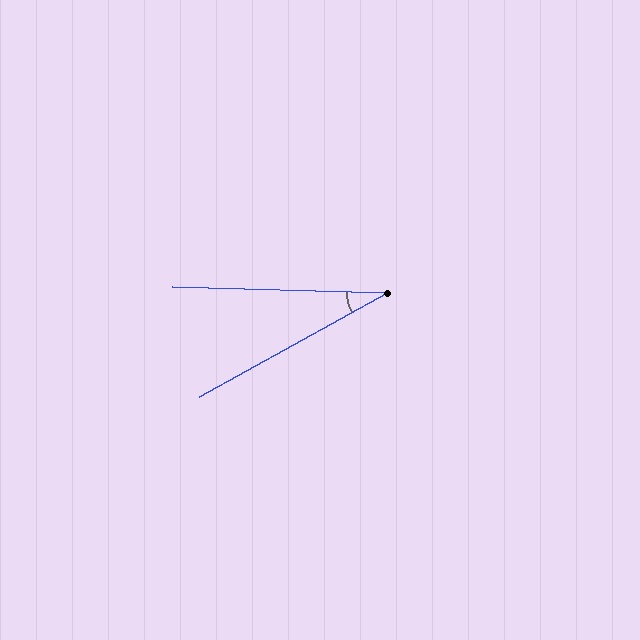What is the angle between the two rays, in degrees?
Approximately 30 degrees.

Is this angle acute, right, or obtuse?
It is acute.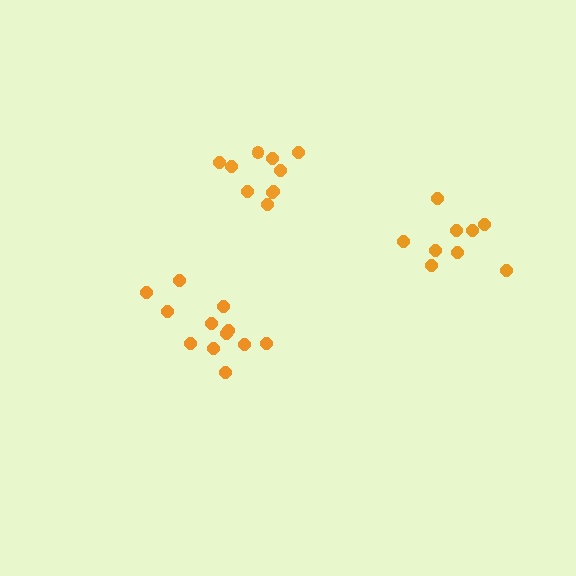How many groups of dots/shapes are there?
There are 3 groups.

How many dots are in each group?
Group 1: 12 dots, Group 2: 9 dots, Group 3: 10 dots (31 total).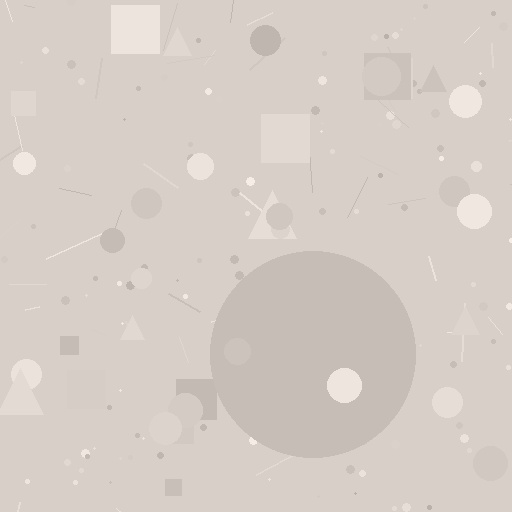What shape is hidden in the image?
A circle is hidden in the image.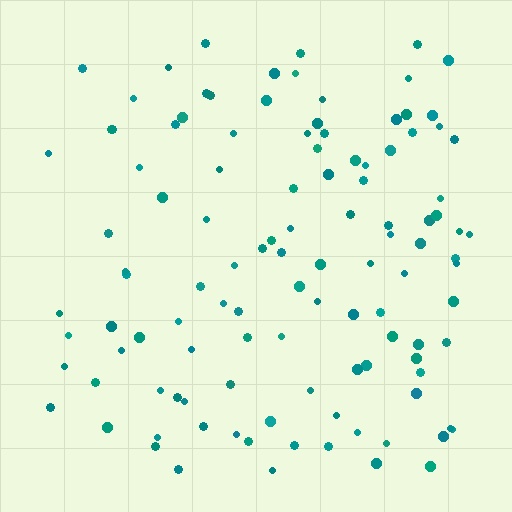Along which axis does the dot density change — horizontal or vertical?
Horizontal.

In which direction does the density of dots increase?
From left to right, with the right side densest.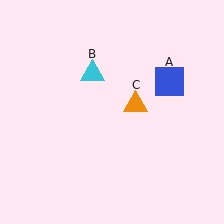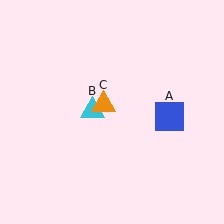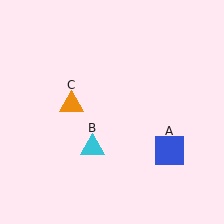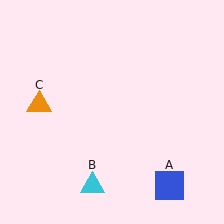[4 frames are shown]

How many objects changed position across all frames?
3 objects changed position: blue square (object A), cyan triangle (object B), orange triangle (object C).